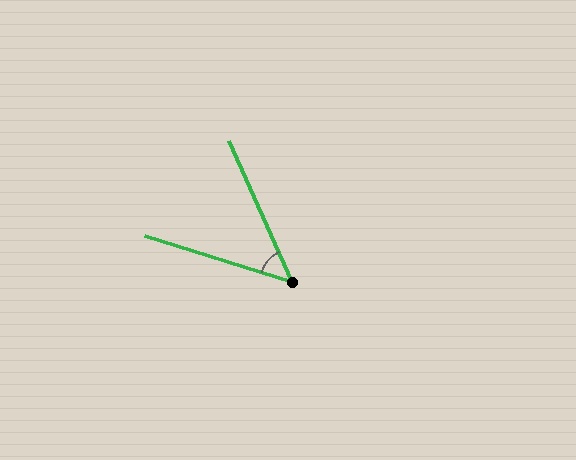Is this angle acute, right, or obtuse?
It is acute.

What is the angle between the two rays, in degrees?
Approximately 48 degrees.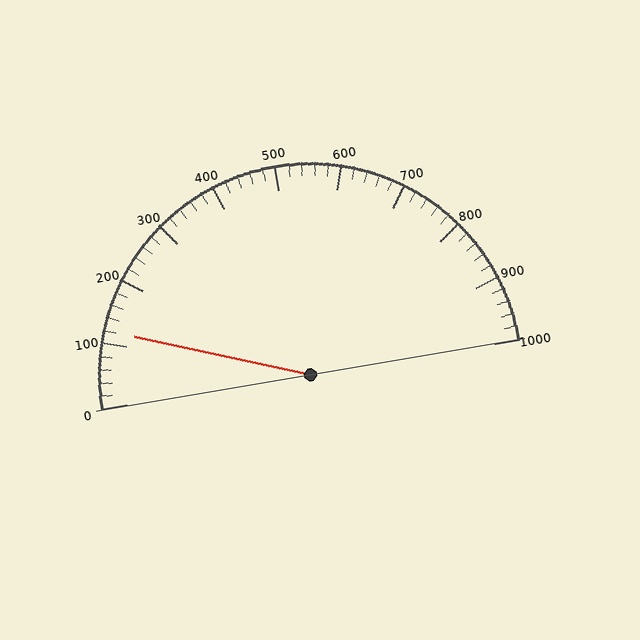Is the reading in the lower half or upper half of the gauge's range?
The reading is in the lower half of the range (0 to 1000).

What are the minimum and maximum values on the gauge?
The gauge ranges from 0 to 1000.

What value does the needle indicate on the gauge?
The needle indicates approximately 120.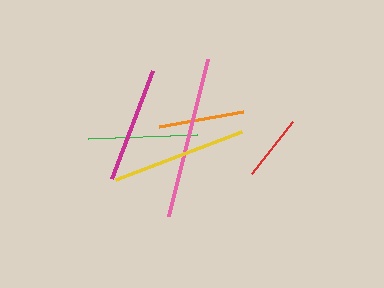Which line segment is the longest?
The pink line is the longest at approximately 162 pixels.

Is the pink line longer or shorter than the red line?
The pink line is longer than the red line.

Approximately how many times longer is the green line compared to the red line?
The green line is approximately 1.7 times the length of the red line.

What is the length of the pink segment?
The pink segment is approximately 162 pixels long.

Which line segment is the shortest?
The red line is the shortest at approximately 66 pixels.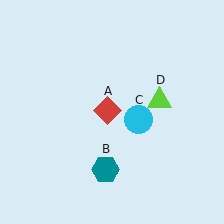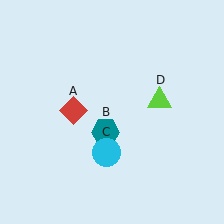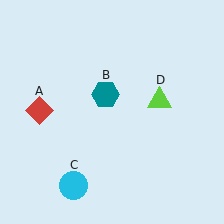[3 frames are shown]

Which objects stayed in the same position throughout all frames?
Lime triangle (object D) remained stationary.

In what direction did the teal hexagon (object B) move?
The teal hexagon (object B) moved up.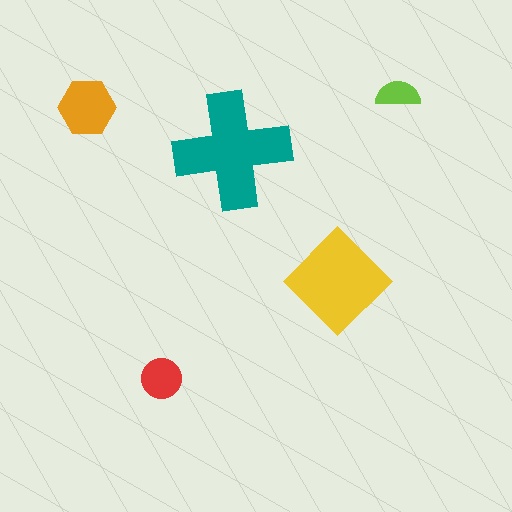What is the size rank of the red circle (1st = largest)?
4th.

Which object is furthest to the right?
The lime semicircle is rightmost.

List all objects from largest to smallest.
The teal cross, the yellow diamond, the orange hexagon, the red circle, the lime semicircle.